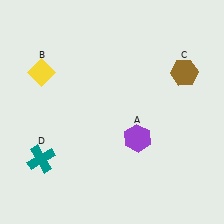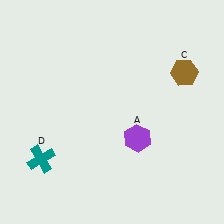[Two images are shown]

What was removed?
The yellow diamond (B) was removed in Image 2.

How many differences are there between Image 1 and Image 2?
There is 1 difference between the two images.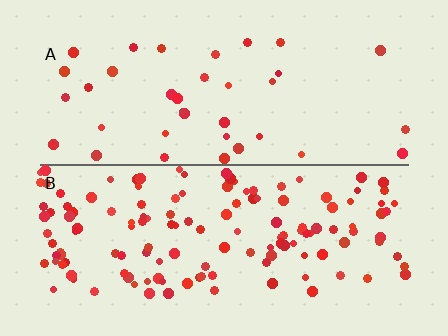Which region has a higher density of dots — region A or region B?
B (the bottom).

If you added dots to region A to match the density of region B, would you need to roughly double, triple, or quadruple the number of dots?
Approximately quadruple.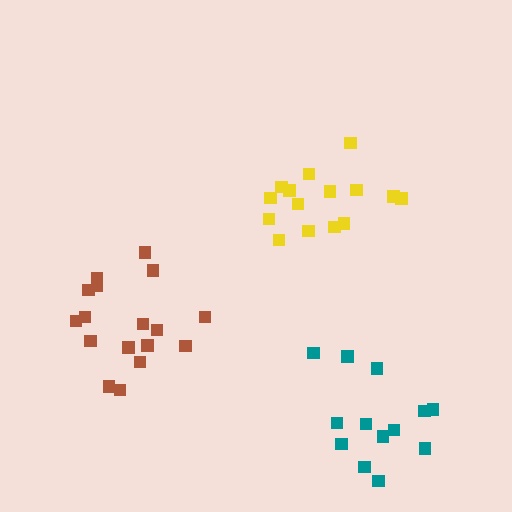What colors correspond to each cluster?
The clusters are colored: brown, teal, yellow.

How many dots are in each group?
Group 1: 17 dots, Group 2: 13 dots, Group 3: 15 dots (45 total).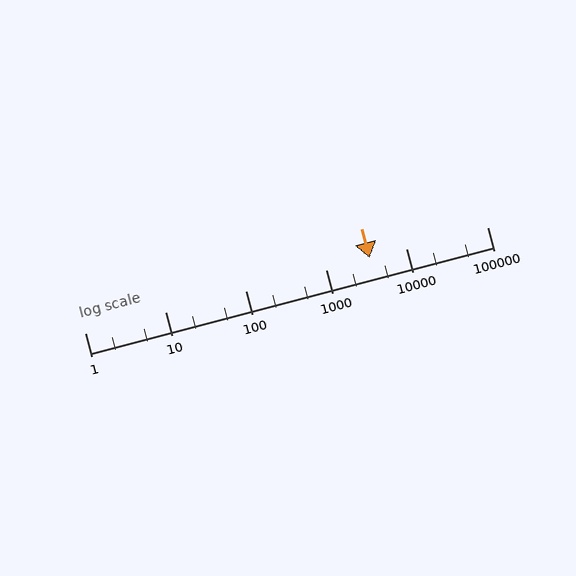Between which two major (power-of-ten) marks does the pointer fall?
The pointer is between 1000 and 10000.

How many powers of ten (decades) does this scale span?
The scale spans 5 decades, from 1 to 100000.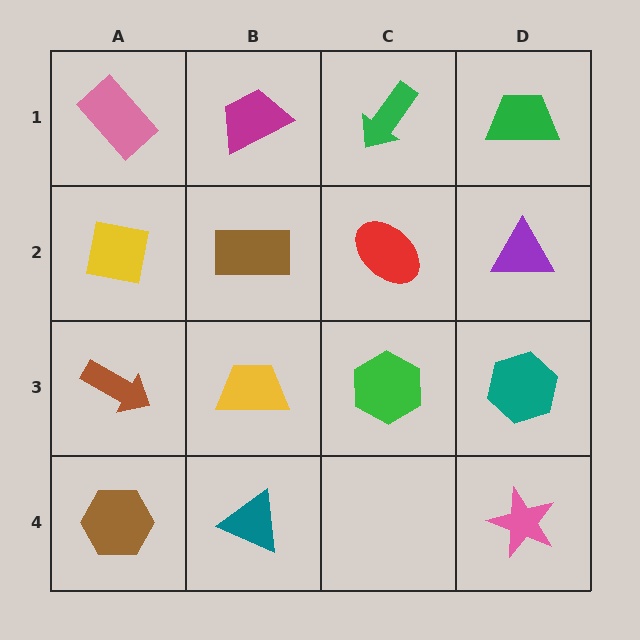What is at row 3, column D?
A teal hexagon.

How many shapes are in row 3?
4 shapes.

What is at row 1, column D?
A green trapezoid.